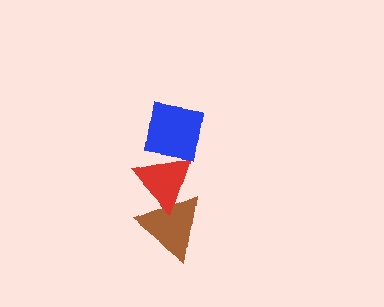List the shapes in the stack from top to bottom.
From top to bottom: the blue square, the red triangle, the brown triangle.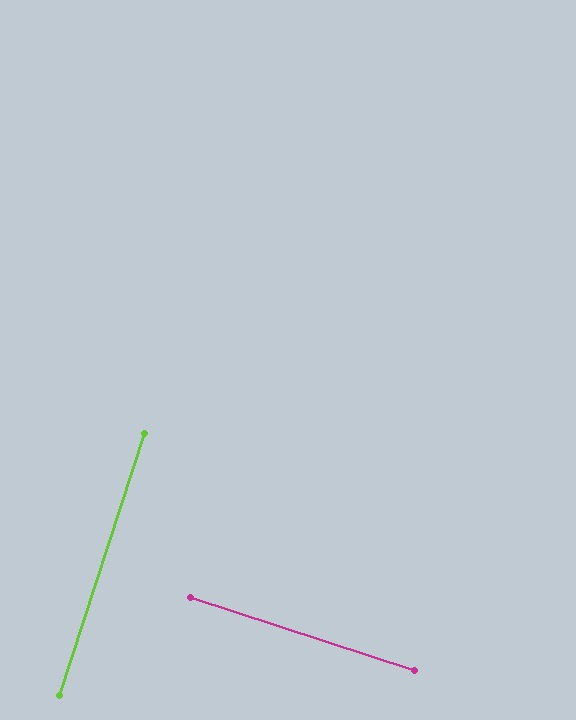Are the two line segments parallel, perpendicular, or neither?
Perpendicular — they meet at approximately 90°.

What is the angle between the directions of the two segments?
Approximately 90 degrees.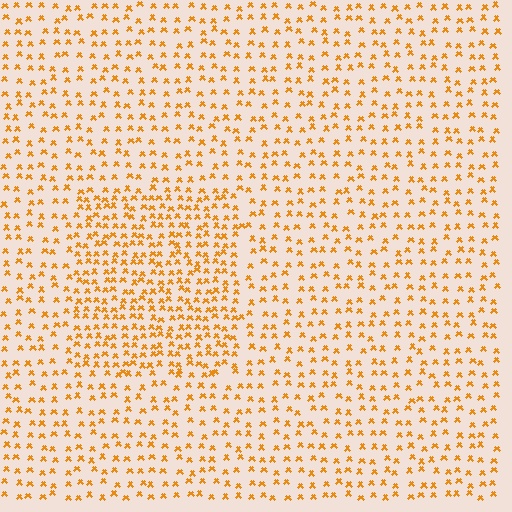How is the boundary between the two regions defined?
The boundary is defined by a change in element density (approximately 1.8x ratio). All elements are the same color, size, and shape.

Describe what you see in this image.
The image contains small orange elements arranged at two different densities. A rectangle-shaped region is visible where the elements are more densely packed than the surrounding area.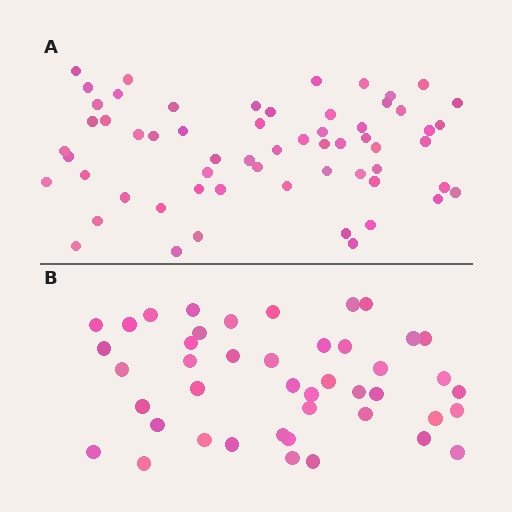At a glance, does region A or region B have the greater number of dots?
Region A (the top region) has more dots.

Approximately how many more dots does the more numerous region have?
Region A has approximately 15 more dots than region B.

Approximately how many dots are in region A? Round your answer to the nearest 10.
About 60 dots.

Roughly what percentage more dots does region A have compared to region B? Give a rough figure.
About 35% more.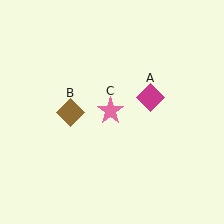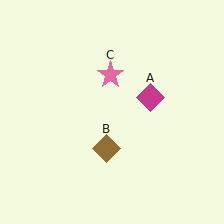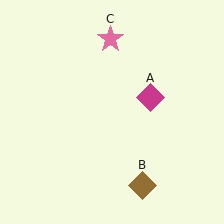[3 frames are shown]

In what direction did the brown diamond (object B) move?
The brown diamond (object B) moved down and to the right.